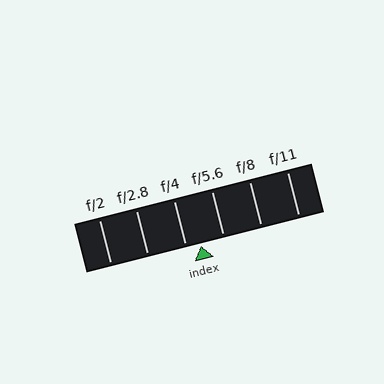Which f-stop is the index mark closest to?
The index mark is closest to f/4.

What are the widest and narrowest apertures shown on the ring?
The widest aperture shown is f/2 and the narrowest is f/11.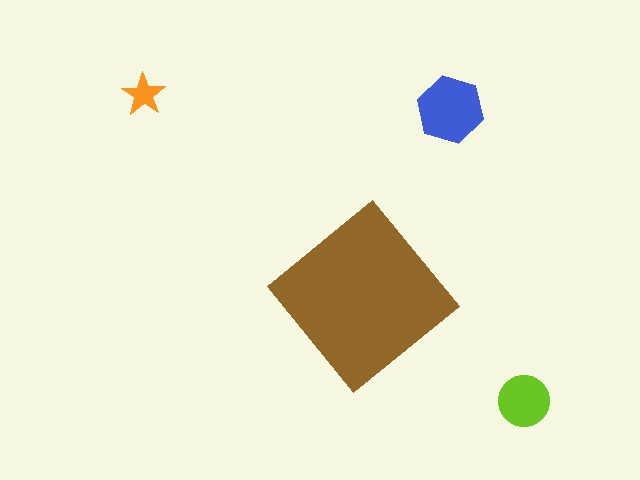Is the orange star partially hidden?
No, the orange star is fully visible.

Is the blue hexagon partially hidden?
No, the blue hexagon is fully visible.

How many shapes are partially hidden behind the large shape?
0 shapes are partially hidden.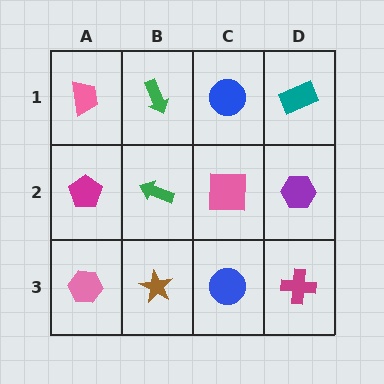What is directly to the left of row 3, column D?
A blue circle.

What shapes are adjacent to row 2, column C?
A blue circle (row 1, column C), a blue circle (row 3, column C), a green arrow (row 2, column B), a purple hexagon (row 2, column D).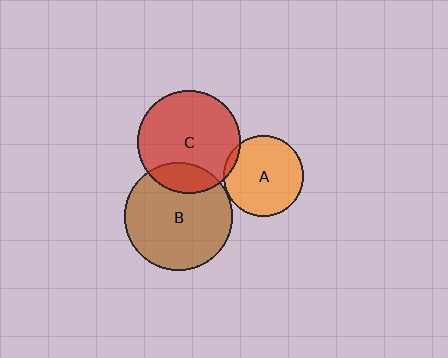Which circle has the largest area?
Circle B (brown).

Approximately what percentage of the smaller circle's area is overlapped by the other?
Approximately 5%.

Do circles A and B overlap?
Yes.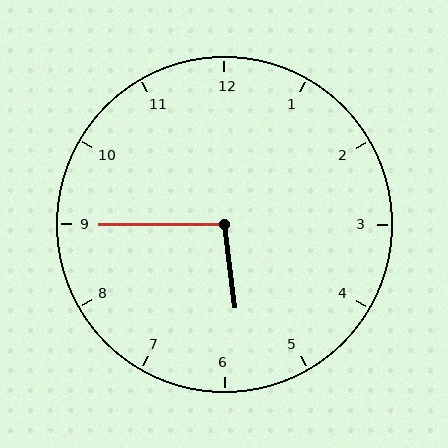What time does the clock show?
5:45.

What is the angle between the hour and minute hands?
Approximately 98 degrees.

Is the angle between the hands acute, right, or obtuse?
It is obtuse.